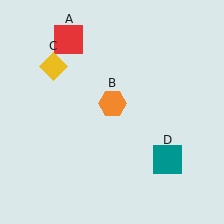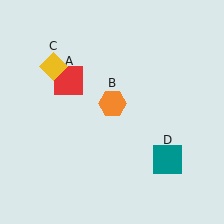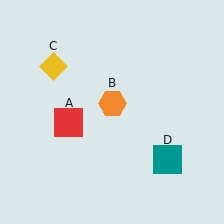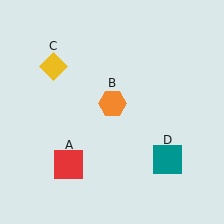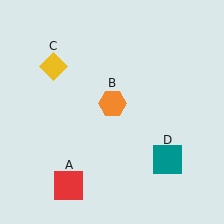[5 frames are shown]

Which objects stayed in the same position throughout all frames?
Orange hexagon (object B) and yellow diamond (object C) and teal square (object D) remained stationary.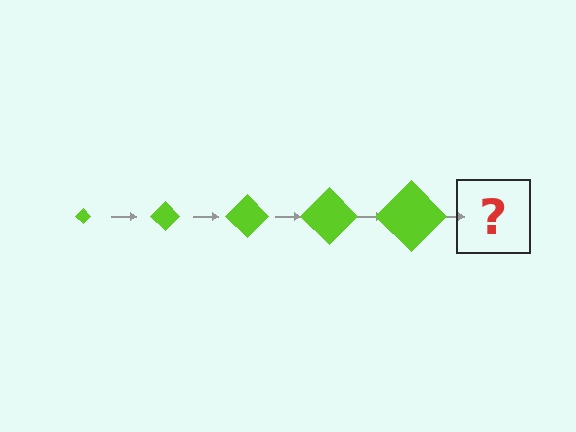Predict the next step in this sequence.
The next step is a lime diamond, larger than the previous one.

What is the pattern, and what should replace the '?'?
The pattern is that the diamond gets progressively larger each step. The '?' should be a lime diamond, larger than the previous one.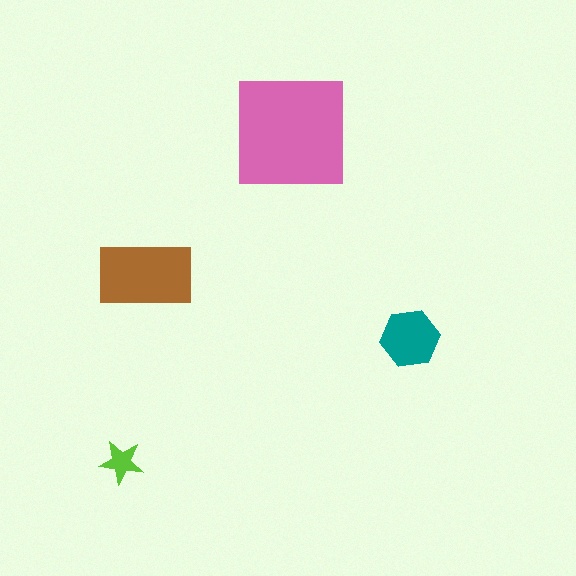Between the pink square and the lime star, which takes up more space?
The pink square.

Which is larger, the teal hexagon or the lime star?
The teal hexagon.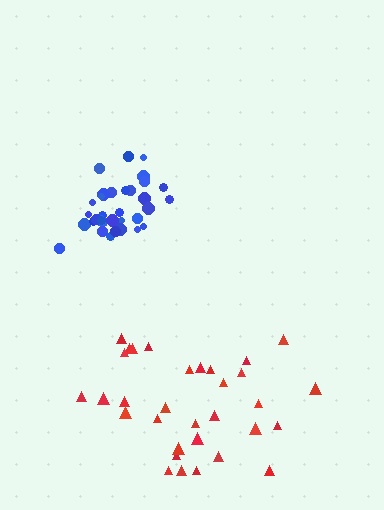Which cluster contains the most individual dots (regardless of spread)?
Blue (34).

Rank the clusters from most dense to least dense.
blue, red.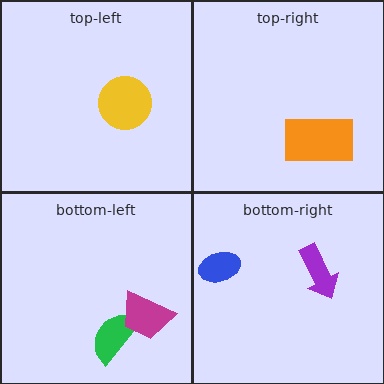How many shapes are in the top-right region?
1.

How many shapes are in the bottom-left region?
2.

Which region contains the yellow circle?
The top-left region.